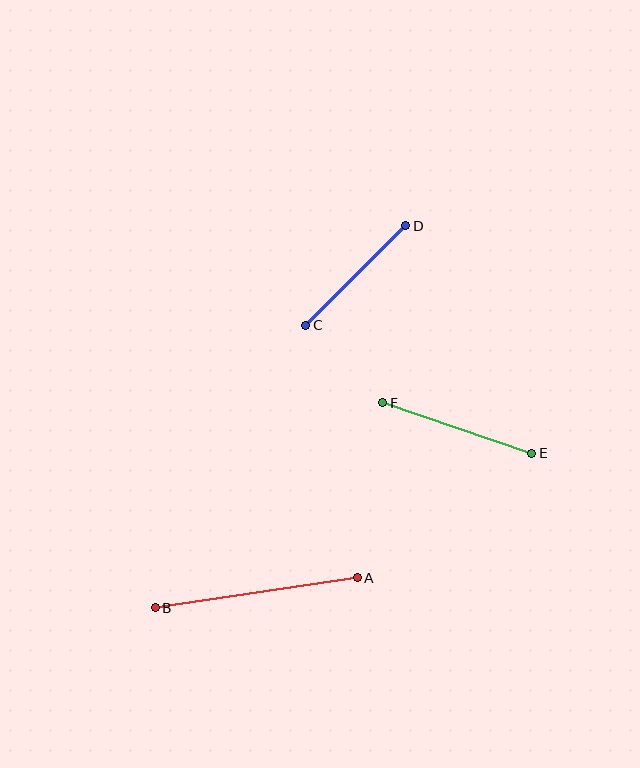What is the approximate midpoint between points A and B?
The midpoint is at approximately (256, 593) pixels.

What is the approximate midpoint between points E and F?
The midpoint is at approximately (457, 428) pixels.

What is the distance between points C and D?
The distance is approximately 141 pixels.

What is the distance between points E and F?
The distance is approximately 157 pixels.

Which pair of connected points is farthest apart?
Points A and B are farthest apart.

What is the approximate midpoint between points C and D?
The midpoint is at approximately (356, 275) pixels.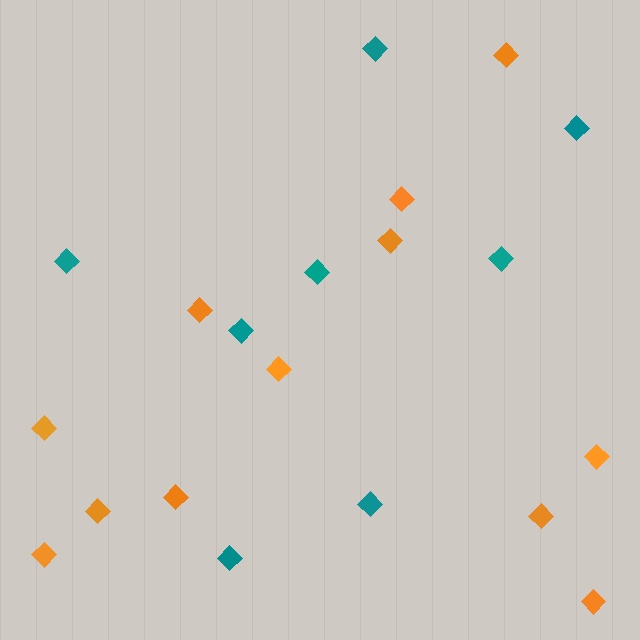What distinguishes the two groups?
There are 2 groups: one group of teal diamonds (8) and one group of orange diamonds (12).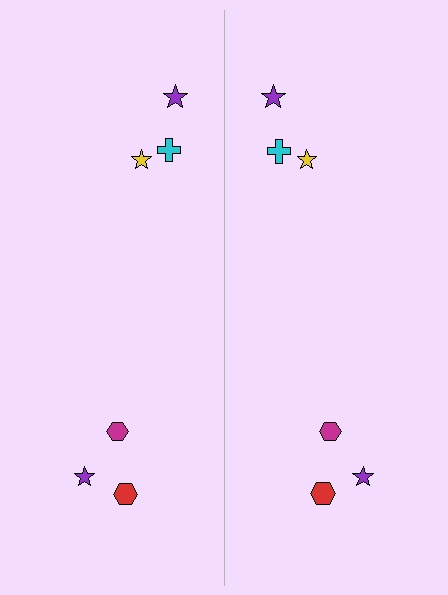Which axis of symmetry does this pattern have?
The pattern has a vertical axis of symmetry running through the center of the image.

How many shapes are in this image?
There are 12 shapes in this image.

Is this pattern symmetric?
Yes, this pattern has bilateral (reflection) symmetry.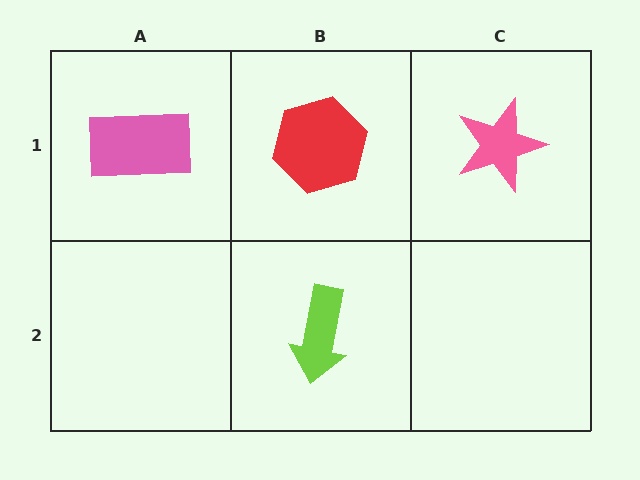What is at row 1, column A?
A pink rectangle.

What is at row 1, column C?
A pink star.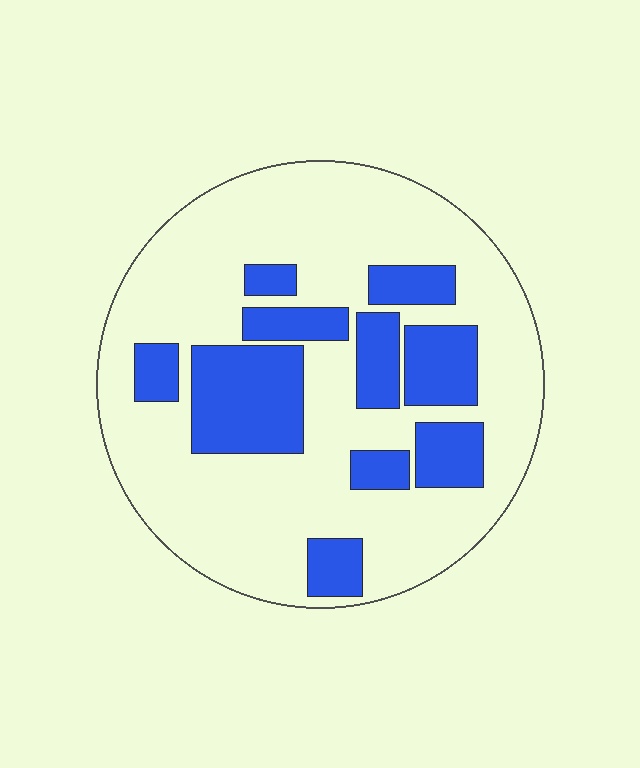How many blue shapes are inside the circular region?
10.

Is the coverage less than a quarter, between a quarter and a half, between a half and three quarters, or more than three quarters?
Between a quarter and a half.